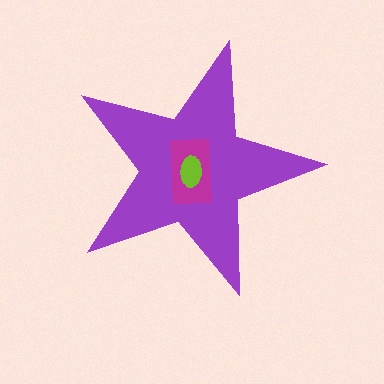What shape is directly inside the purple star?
The magenta rectangle.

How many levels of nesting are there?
3.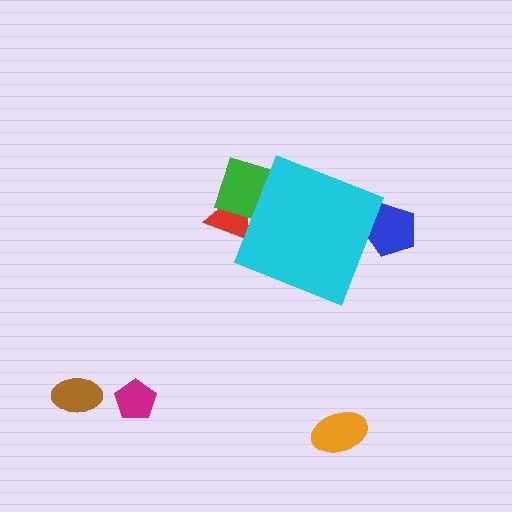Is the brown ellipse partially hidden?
No, the brown ellipse is fully visible.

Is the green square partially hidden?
Yes, the green square is partially hidden behind the cyan diamond.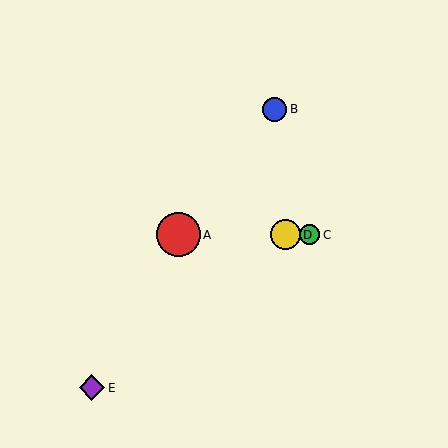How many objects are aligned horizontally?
3 objects (A, C, D) are aligned horizontally.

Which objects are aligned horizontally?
Objects A, C, D are aligned horizontally.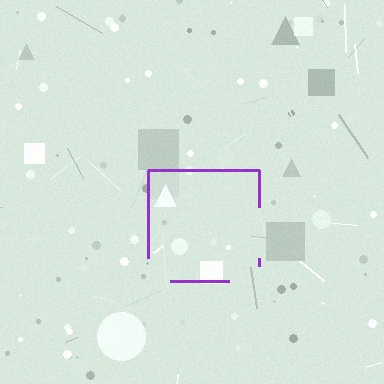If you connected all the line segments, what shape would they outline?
They would outline a square.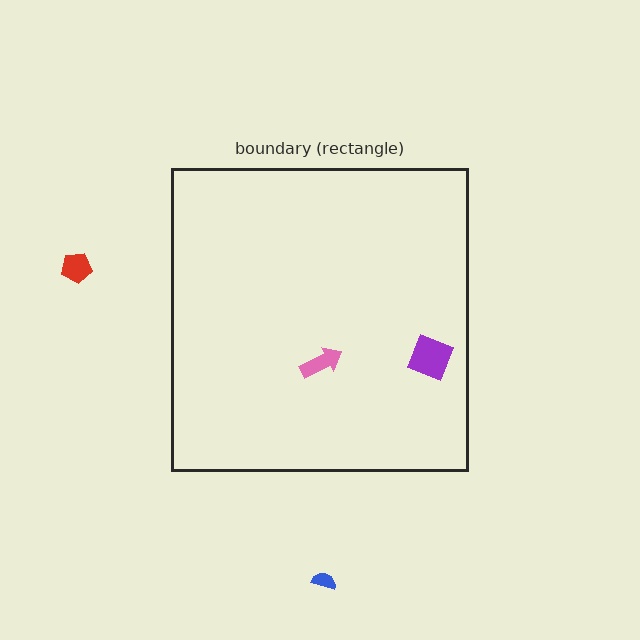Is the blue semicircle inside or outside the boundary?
Outside.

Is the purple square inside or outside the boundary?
Inside.